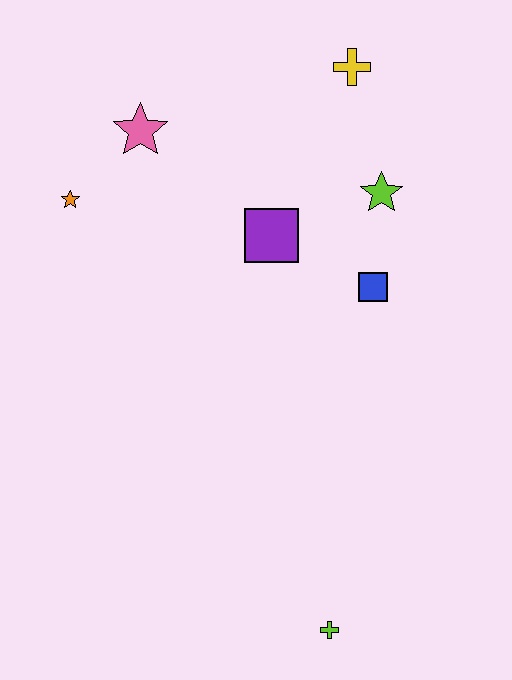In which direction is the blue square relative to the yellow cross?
The blue square is below the yellow cross.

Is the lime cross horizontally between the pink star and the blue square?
Yes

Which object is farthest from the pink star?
The lime cross is farthest from the pink star.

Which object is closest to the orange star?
The pink star is closest to the orange star.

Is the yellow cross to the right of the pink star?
Yes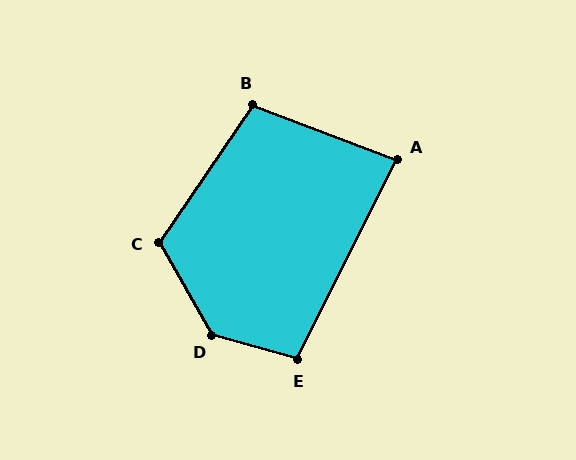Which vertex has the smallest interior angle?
A, at approximately 84 degrees.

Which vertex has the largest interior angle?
D, at approximately 136 degrees.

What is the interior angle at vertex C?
Approximately 116 degrees (obtuse).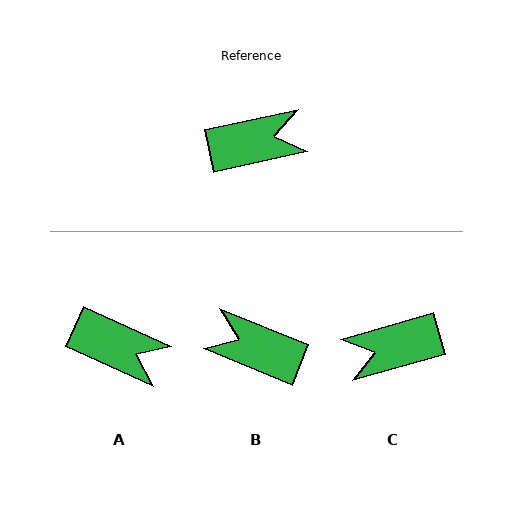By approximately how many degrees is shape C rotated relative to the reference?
Approximately 176 degrees clockwise.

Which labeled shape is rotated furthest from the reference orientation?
C, about 176 degrees away.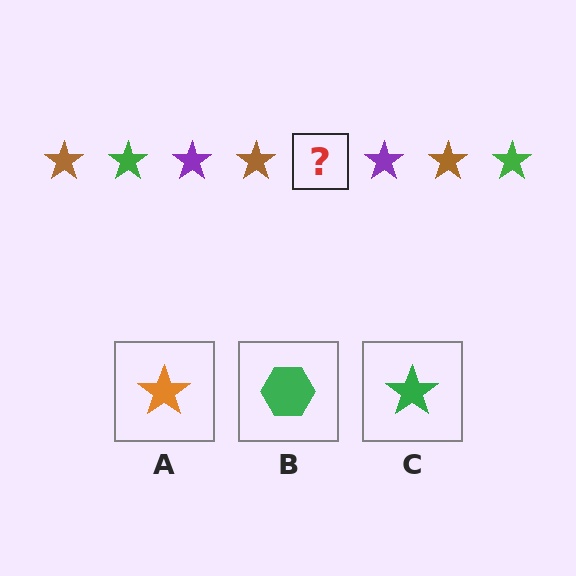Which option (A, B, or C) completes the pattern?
C.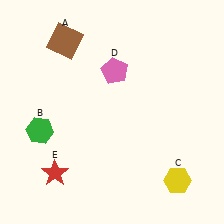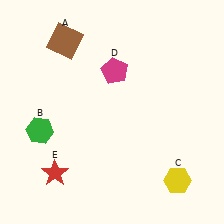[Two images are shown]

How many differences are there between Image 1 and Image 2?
There is 1 difference between the two images.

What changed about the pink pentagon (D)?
In Image 1, D is pink. In Image 2, it changed to magenta.